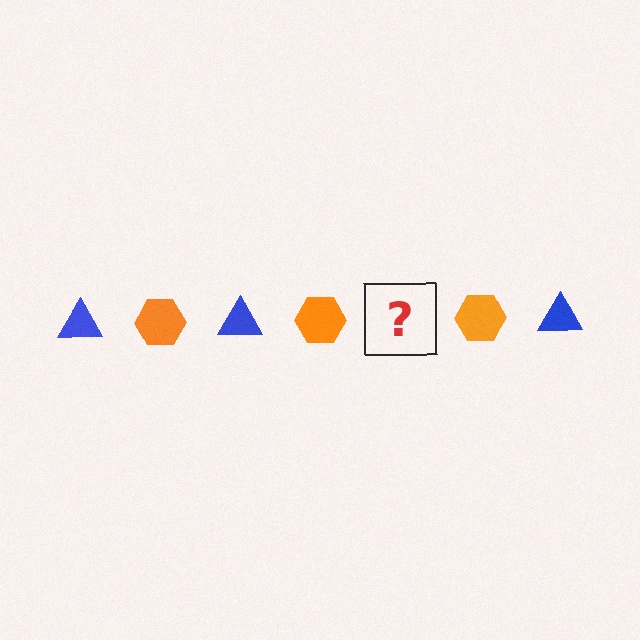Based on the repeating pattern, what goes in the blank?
The blank should be a blue triangle.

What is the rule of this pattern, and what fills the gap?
The rule is that the pattern alternates between blue triangle and orange hexagon. The gap should be filled with a blue triangle.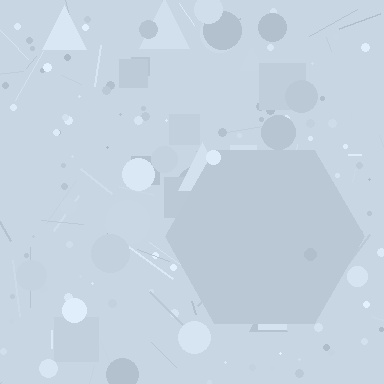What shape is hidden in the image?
A hexagon is hidden in the image.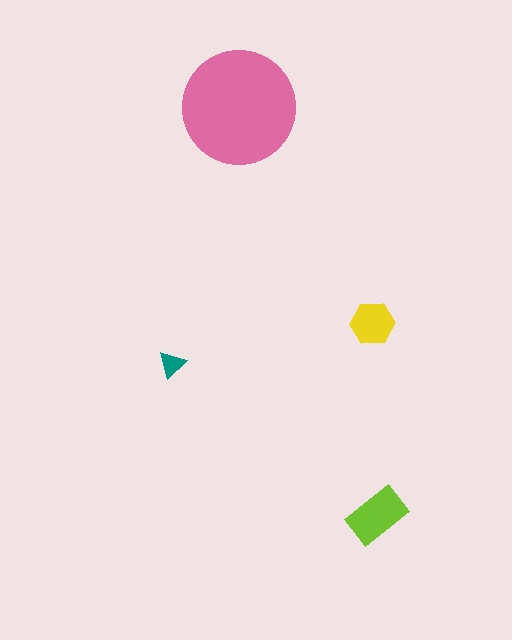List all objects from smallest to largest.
The teal triangle, the yellow hexagon, the lime rectangle, the pink circle.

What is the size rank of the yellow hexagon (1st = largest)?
3rd.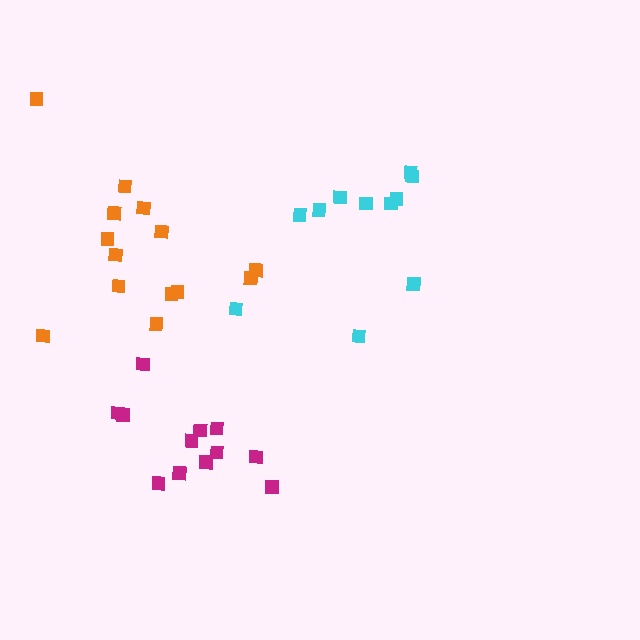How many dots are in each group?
Group 1: 12 dots, Group 2: 12 dots, Group 3: 14 dots (38 total).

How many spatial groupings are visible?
There are 3 spatial groupings.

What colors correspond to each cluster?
The clusters are colored: cyan, magenta, orange.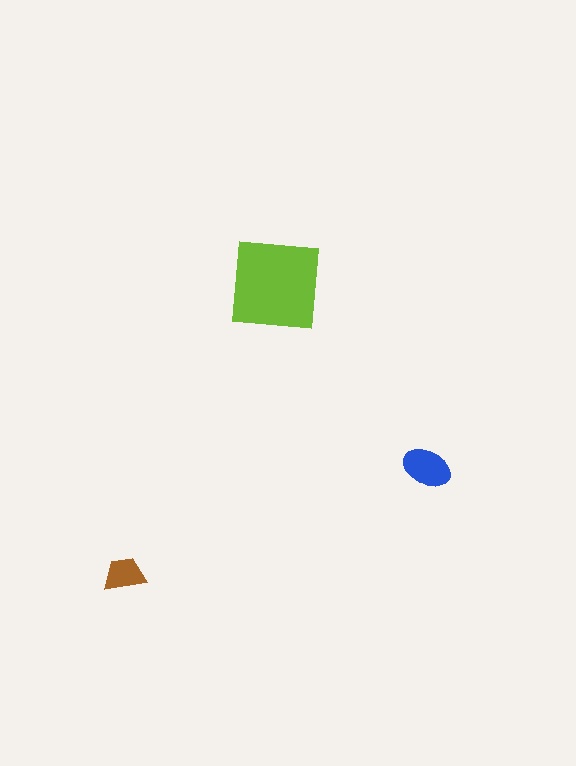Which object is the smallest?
The brown trapezoid.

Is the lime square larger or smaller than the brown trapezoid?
Larger.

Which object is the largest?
The lime square.